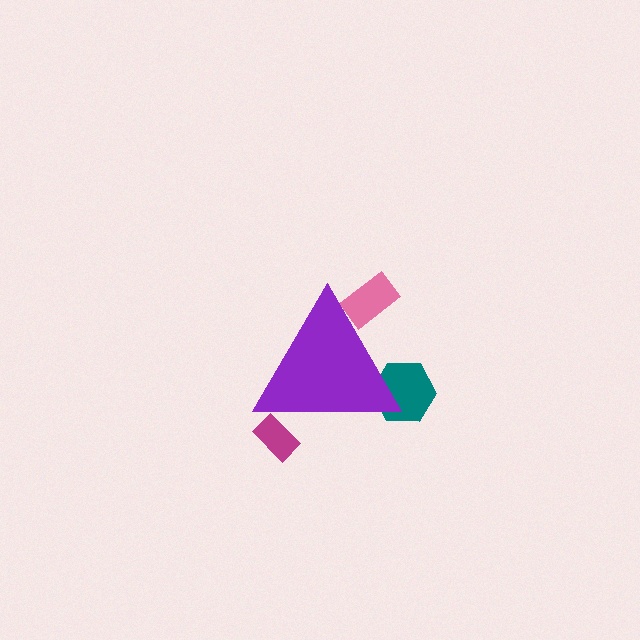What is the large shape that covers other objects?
A purple triangle.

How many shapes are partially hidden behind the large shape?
3 shapes are partially hidden.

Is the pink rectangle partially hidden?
Yes, the pink rectangle is partially hidden behind the purple triangle.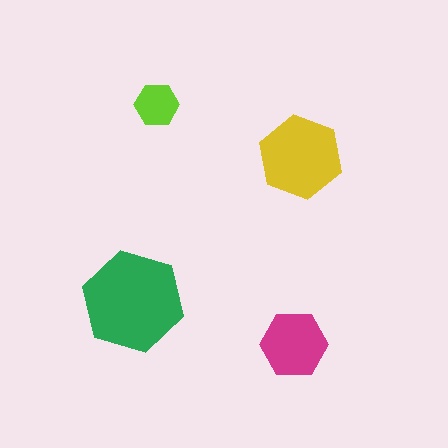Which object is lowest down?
The magenta hexagon is bottommost.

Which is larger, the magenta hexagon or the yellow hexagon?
The yellow one.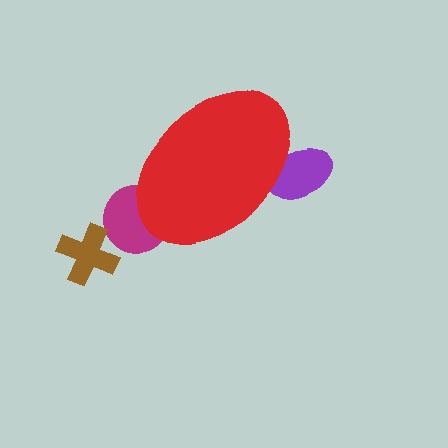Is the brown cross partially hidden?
No, the brown cross is fully visible.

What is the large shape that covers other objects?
A red ellipse.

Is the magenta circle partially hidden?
Yes, the magenta circle is partially hidden behind the red ellipse.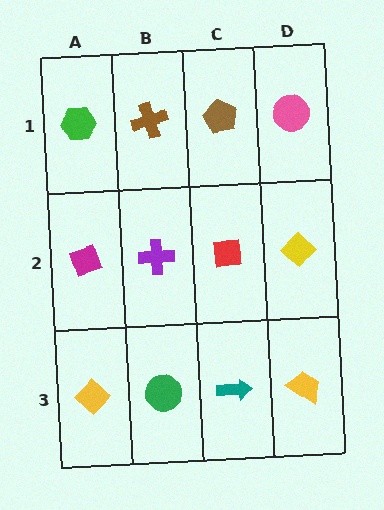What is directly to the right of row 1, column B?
A brown pentagon.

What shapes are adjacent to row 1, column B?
A purple cross (row 2, column B), a green hexagon (row 1, column A), a brown pentagon (row 1, column C).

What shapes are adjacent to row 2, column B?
A brown cross (row 1, column B), a green circle (row 3, column B), a magenta diamond (row 2, column A), a red square (row 2, column C).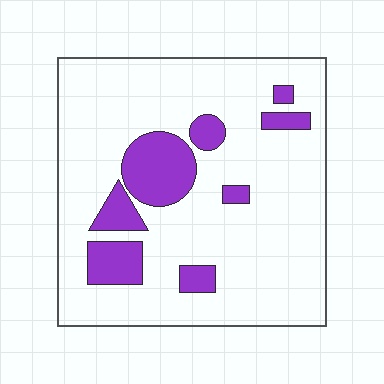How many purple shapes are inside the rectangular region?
8.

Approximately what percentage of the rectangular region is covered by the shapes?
Approximately 15%.